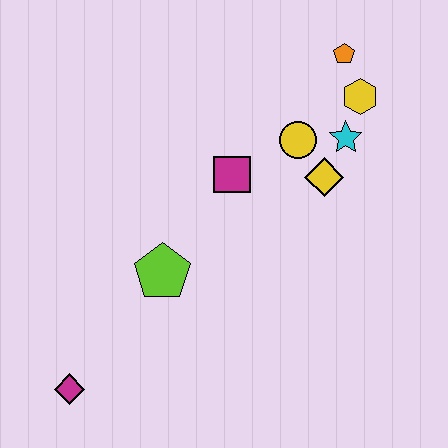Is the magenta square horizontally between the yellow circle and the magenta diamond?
Yes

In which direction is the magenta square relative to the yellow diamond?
The magenta square is to the left of the yellow diamond.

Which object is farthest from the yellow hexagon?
The magenta diamond is farthest from the yellow hexagon.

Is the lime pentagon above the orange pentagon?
No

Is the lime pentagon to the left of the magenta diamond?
No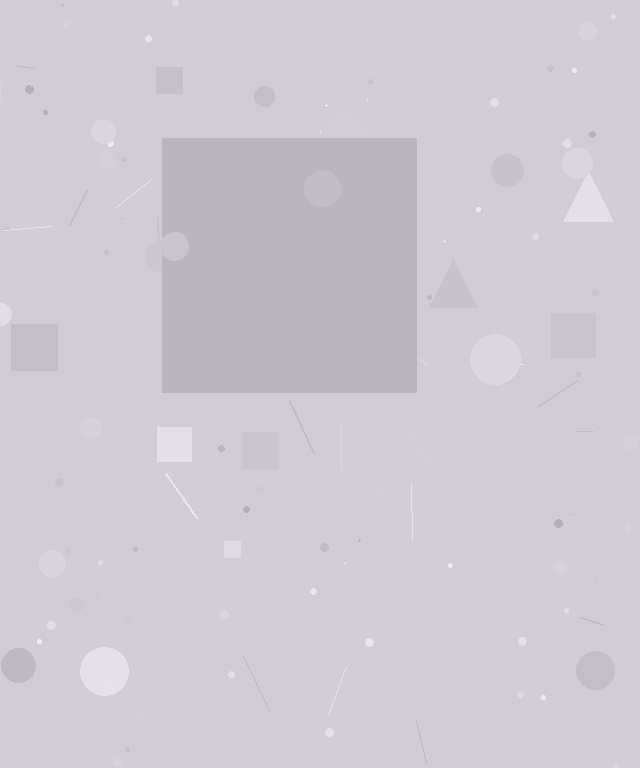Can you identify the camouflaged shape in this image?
The camouflaged shape is a square.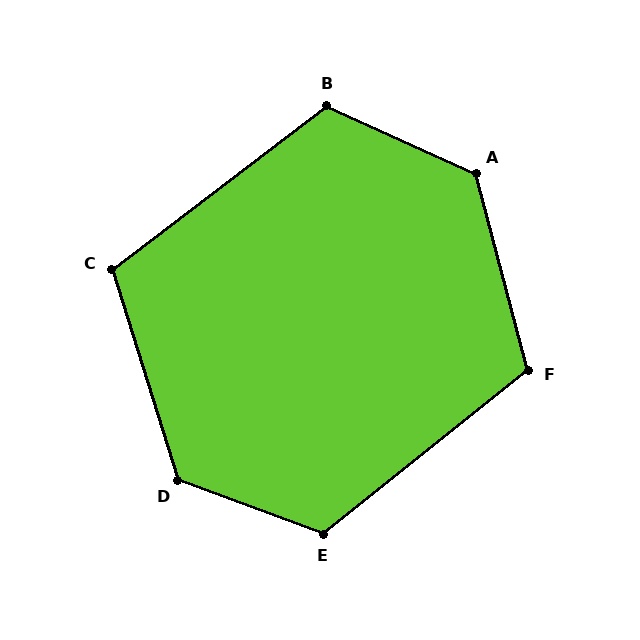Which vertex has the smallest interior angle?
C, at approximately 110 degrees.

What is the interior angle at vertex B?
Approximately 118 degrees (obtuse).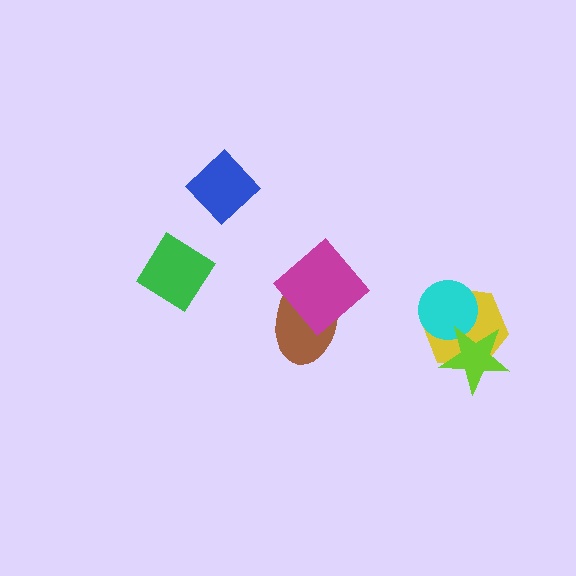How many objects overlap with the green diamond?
0 objects overlap with the green diamond.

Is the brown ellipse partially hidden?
Yes, it is partially covered by another shape.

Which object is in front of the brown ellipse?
The magenta diamond is in front of the brown ellipse.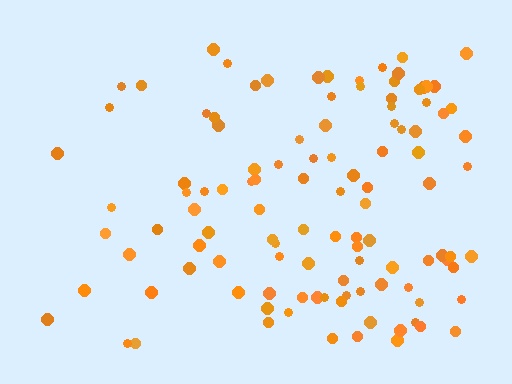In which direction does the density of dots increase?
From left to right, with the right side densest.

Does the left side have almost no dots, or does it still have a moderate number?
Still a moderate number, just noticeably fewer than the right.